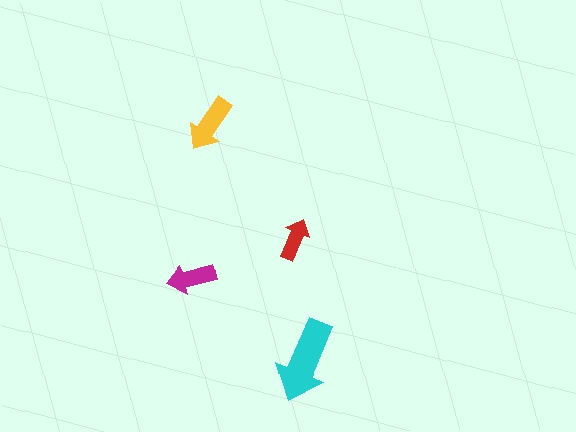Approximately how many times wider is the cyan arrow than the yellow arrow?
About 1.5 times wider.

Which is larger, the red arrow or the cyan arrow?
The cyan one.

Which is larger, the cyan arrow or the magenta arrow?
The cyan one.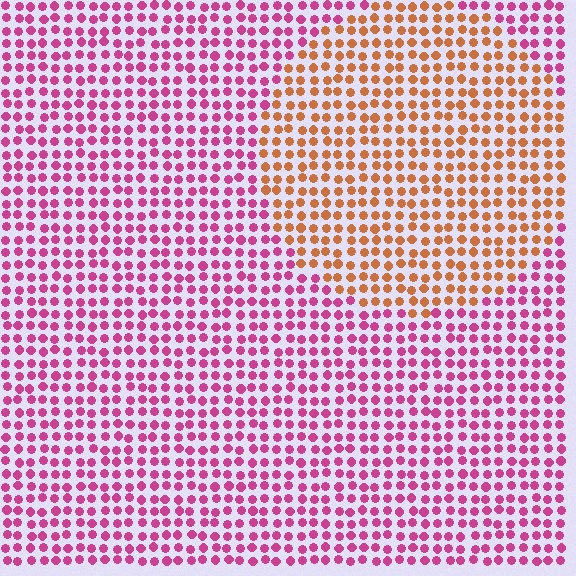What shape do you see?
I see a circle.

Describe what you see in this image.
The image is filled with small magenta elements in a uniform arrangement. A circle-shaped region is visible where the elements are tinted to a slightly different hue, forming a subtle color boundary.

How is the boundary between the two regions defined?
The boundary is defined purely by a slight shift in hue (about 56 degrees). Spacing, size, and orientation are identical on both sides.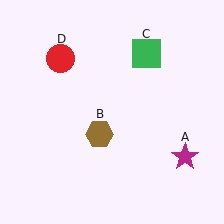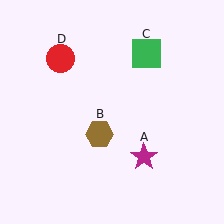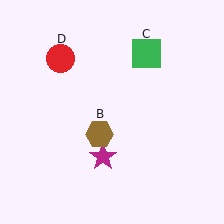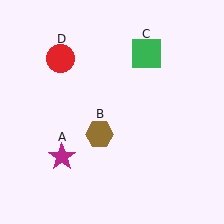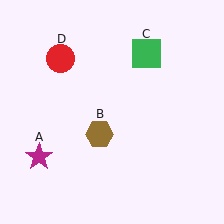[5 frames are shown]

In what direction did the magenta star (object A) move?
The magenta star (object A) moved left.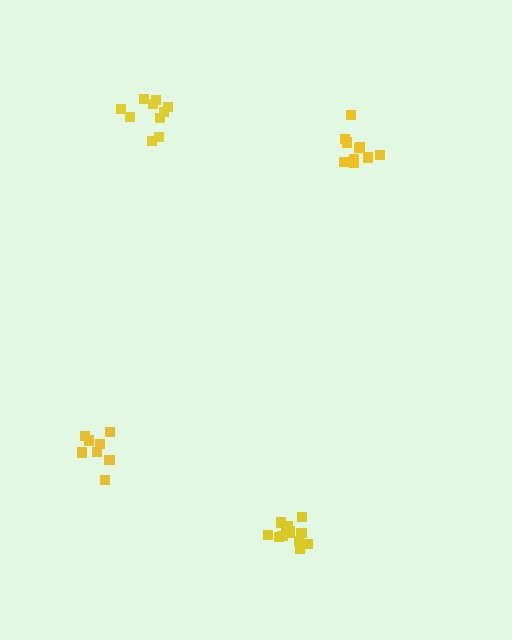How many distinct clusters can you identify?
There are 4 distinct clusters.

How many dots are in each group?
Group 1: 13 dots, Group 2: 10 dots, Group 3: 10 dots, Group 4: 8 dots (41 total).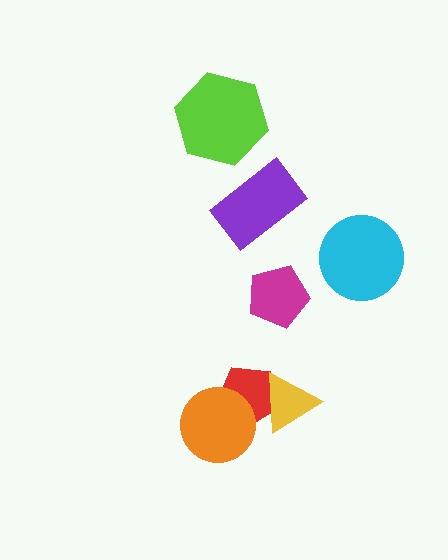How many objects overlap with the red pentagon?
2 objects overlap with the red pentagon.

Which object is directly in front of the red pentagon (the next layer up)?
The yellow triangle is directly in front of the red pentagon.